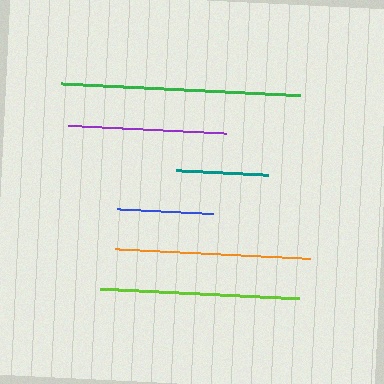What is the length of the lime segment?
The lime segment is approximately 199 pixels long.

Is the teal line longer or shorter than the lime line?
The lime line is longer than the teal line.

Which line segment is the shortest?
The teal line is the shortest at approximately 92 pixels.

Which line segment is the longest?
The green line is the longest at approximately 239 pixels.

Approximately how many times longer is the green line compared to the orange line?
The green line is approximately 1.2 times the length of the orange line.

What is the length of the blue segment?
The blue segment is approximately 96 pixels long.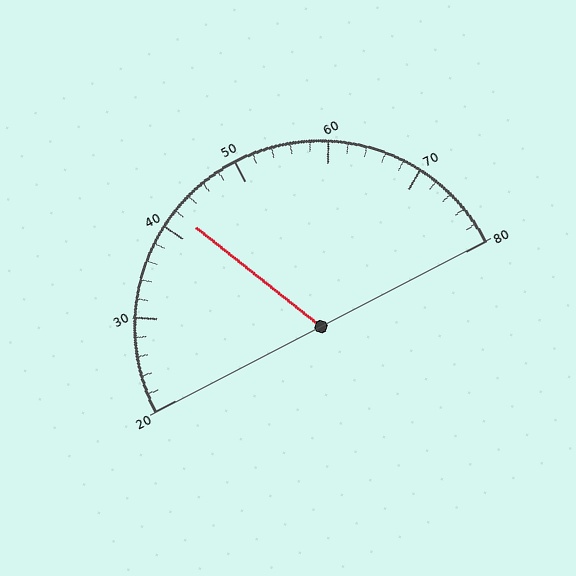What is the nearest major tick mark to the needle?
The nearest major tick mark is 40.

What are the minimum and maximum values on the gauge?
The gauge ranges from 20 to 80.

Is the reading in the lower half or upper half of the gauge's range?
The reading is in the lower half of the range (20 to 80).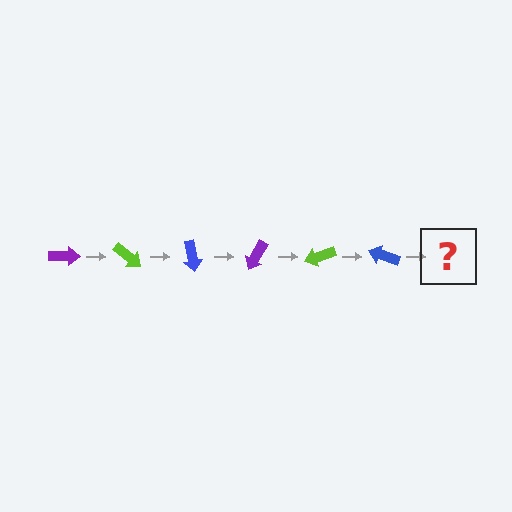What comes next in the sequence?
The next element should be a purple arrow, rotated 240 degrees from the start.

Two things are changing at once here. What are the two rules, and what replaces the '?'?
The two rules are that it rotates 40 degrees each step and the color cycles through purple, lime, and blue. The '?' should be a purple arrow, rotated 240 degrees from the start.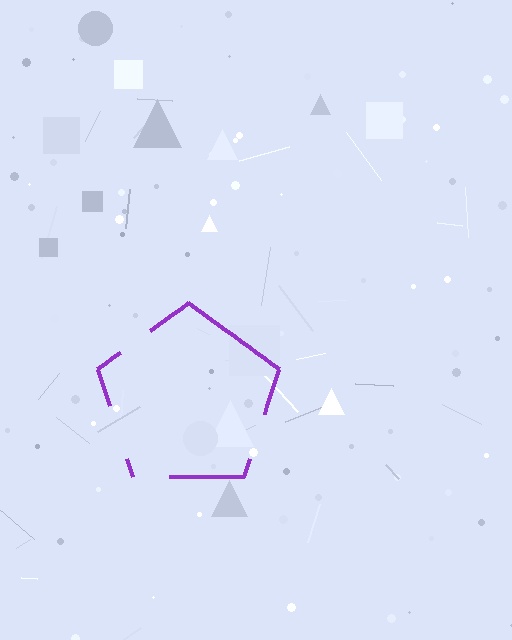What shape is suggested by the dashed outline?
The dashed outline suggests a pentagon.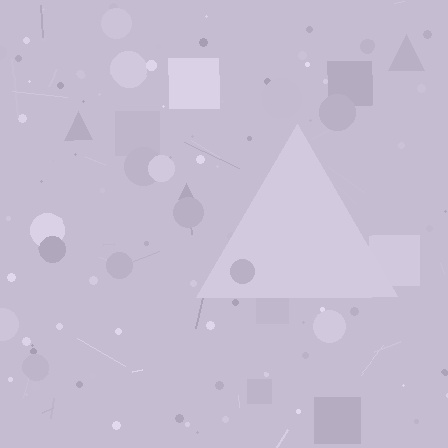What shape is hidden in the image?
A triangle is hidden in the image.